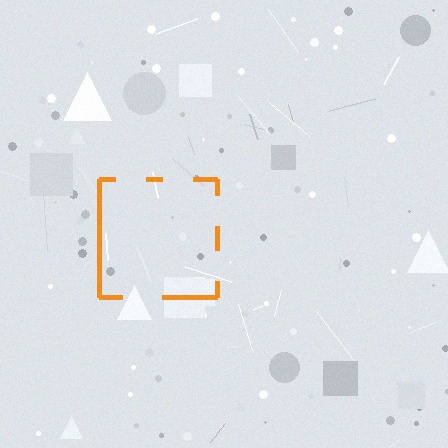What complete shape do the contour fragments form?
The contour fragments form a square.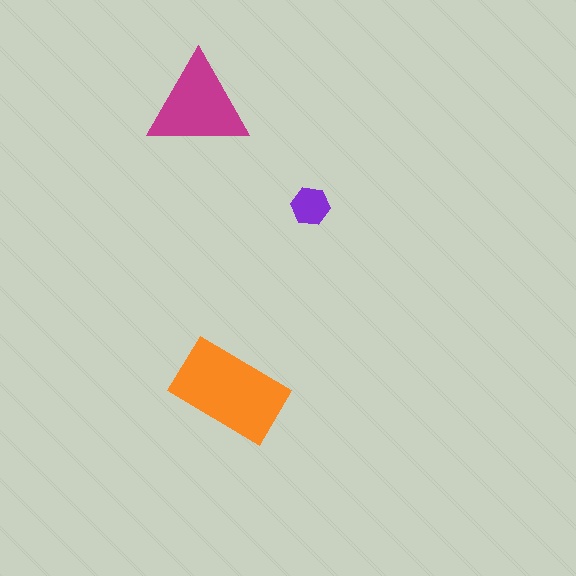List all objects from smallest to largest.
The purple hexagon, the magenta triangle, the orange rectangle.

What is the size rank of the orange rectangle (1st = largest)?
1st.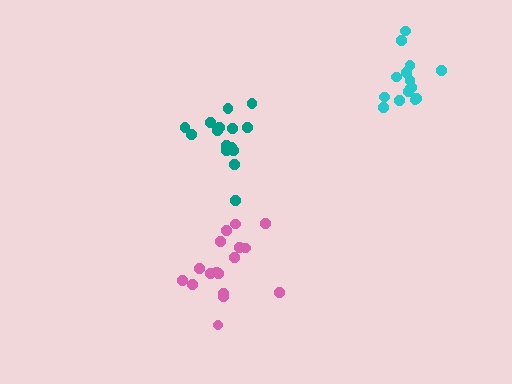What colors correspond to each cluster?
The clusters are colored: cyan, pink, teal.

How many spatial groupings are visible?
There are 3 spatial groupings.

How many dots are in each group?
Group 1: 15 dots, Group 2: 17 dots, Group 3: 15 dots (47 total).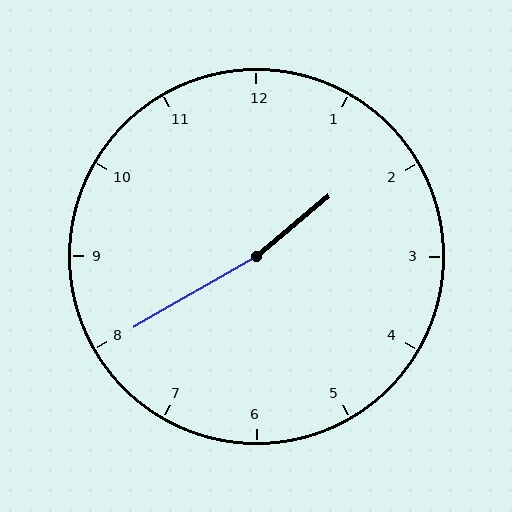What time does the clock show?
1:40.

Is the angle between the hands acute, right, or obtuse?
It is obtuse.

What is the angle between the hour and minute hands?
Approximately 170 degrees.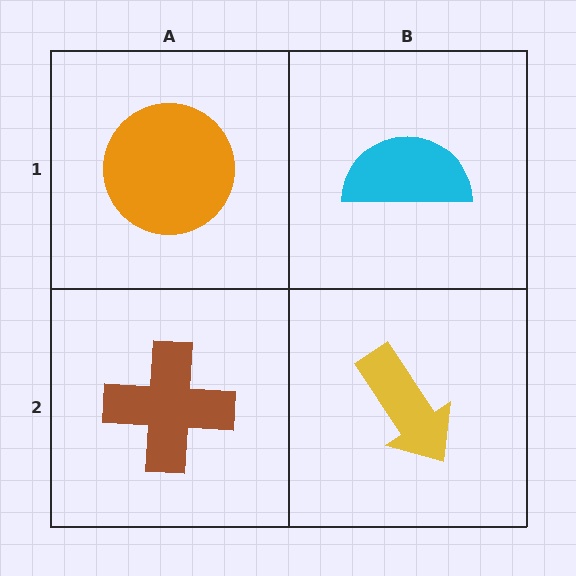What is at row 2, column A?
A brown cross.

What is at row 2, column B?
A yellow arrow.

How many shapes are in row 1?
2 shapes.